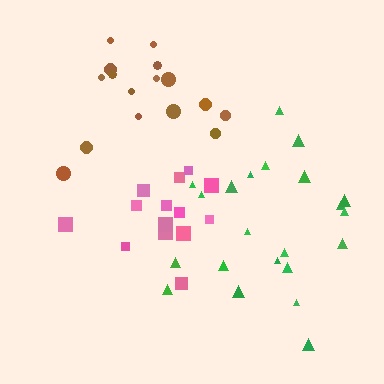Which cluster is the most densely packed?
Pink.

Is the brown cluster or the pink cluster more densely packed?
Pink.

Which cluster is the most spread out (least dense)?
Green.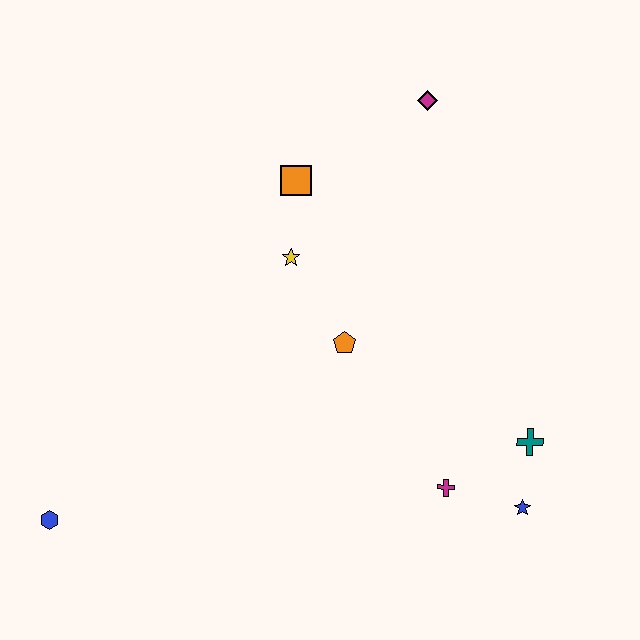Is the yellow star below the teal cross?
No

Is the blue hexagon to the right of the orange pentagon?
No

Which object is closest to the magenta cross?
The blue star is closest to the magenta cross.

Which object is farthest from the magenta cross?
The blue hexagon is farthest from the magenta cross.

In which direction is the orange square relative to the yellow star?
The orange square is above the yellow star.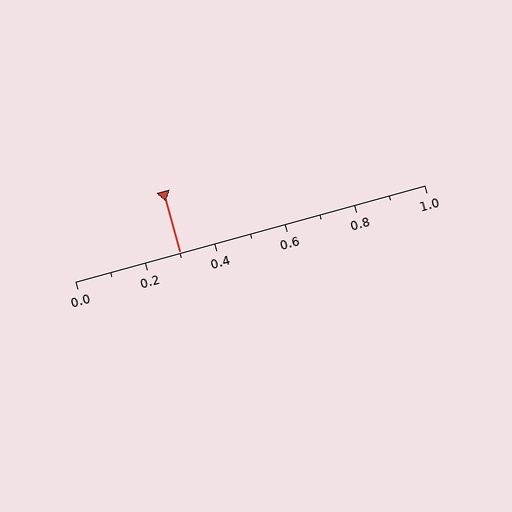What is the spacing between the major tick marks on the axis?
The major ticks are spaced 0.2 apart.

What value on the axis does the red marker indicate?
The marker indicates approximately 0.3.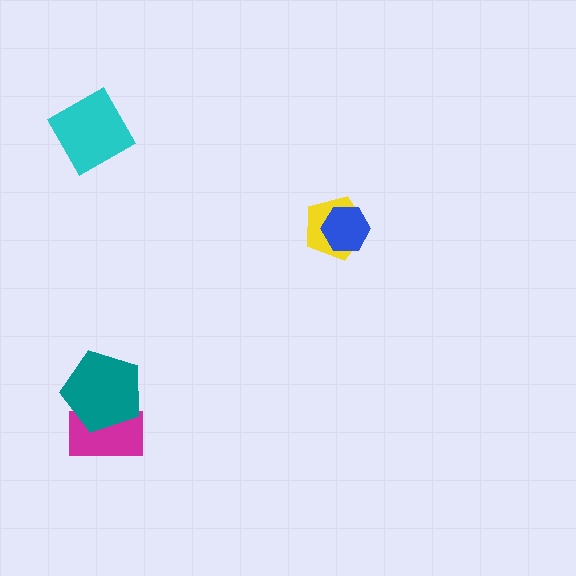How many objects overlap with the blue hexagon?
1 object overlaps with the blue hexagon.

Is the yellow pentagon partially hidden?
Yes, it is partially covered by another shape.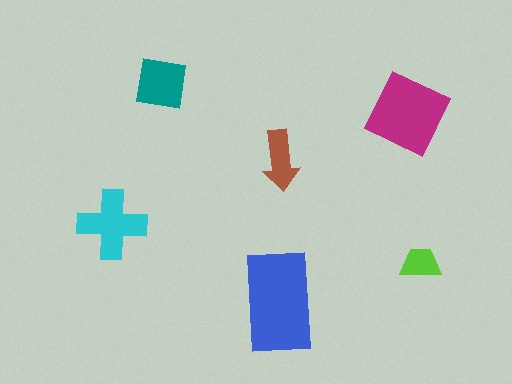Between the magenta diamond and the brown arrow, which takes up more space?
The magenta diamond.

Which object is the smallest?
The lime trapezoid.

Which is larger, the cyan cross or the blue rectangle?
The blue rectangle.